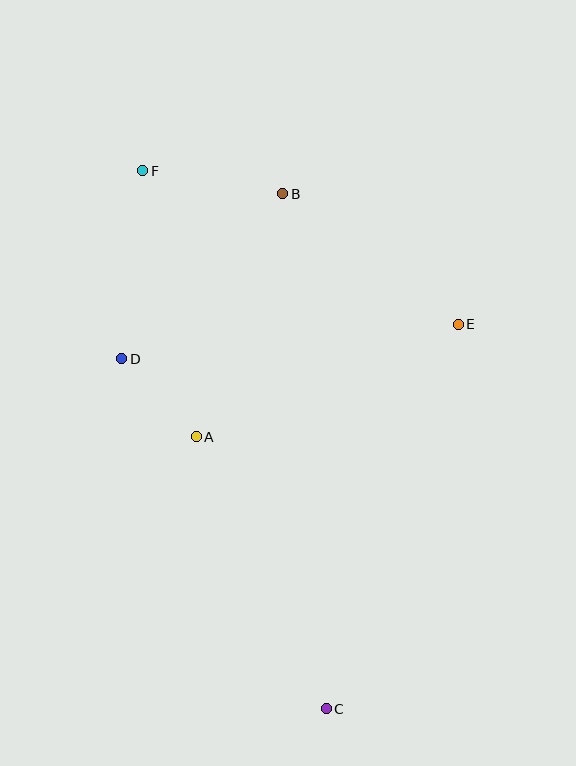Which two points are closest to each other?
Points A and D are closest to each other.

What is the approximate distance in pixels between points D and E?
The distance between D and E is approximately 339 pixels.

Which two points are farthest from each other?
Points C and F are farthest from each other.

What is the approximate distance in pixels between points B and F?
The distance between B and F is approximately 142 pixels.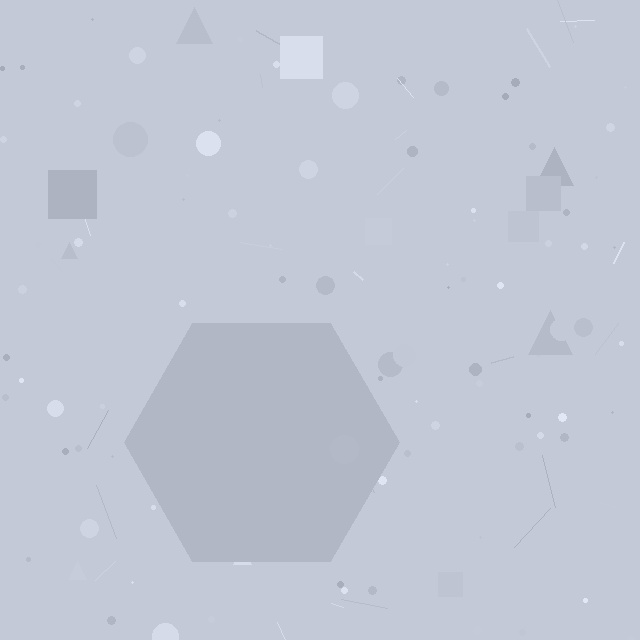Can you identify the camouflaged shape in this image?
The camouflaged shape is a hexagon.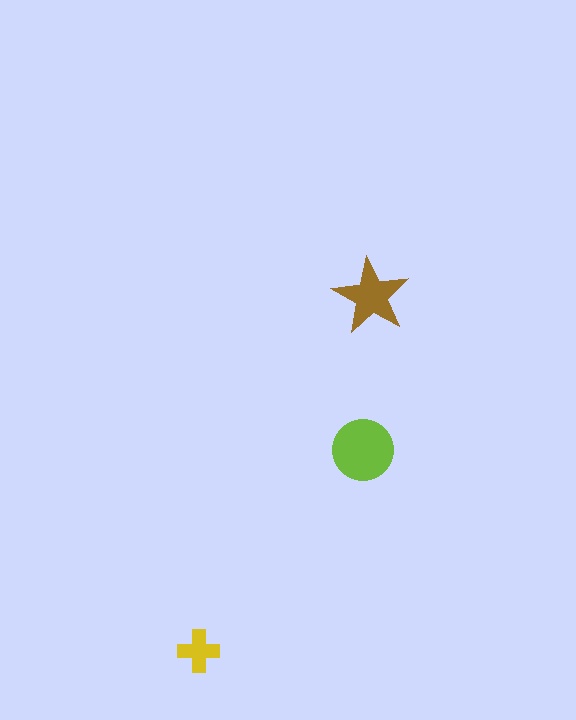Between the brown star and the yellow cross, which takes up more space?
The brown star.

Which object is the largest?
The lime circle.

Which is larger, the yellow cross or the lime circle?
The lime circle.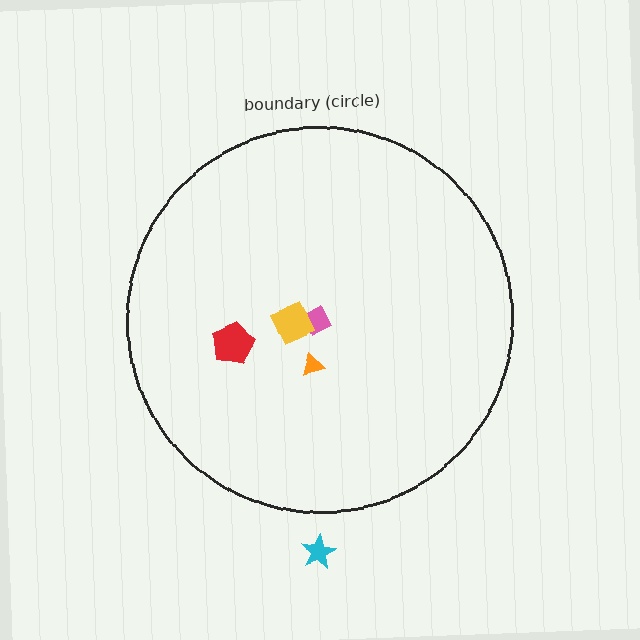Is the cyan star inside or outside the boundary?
Outside.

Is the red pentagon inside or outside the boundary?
Inside.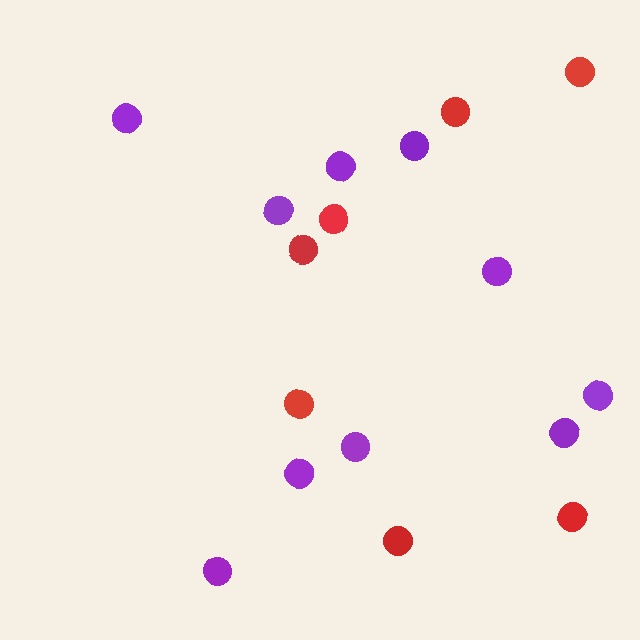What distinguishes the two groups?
There are 2 groups: one group of purple circles (10) and one group of red circles (7).